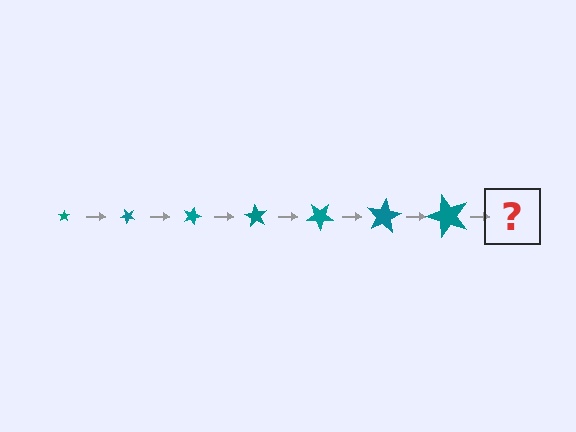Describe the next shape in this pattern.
It should be a star, larger than the previous one and rotated 315 degrees from the start.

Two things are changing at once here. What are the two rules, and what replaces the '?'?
The two rules are that the star grows larger each step and it rotates 45 degrees each step. The '?' should be a star, larger than the previous one and rotated 315 degrees from the start.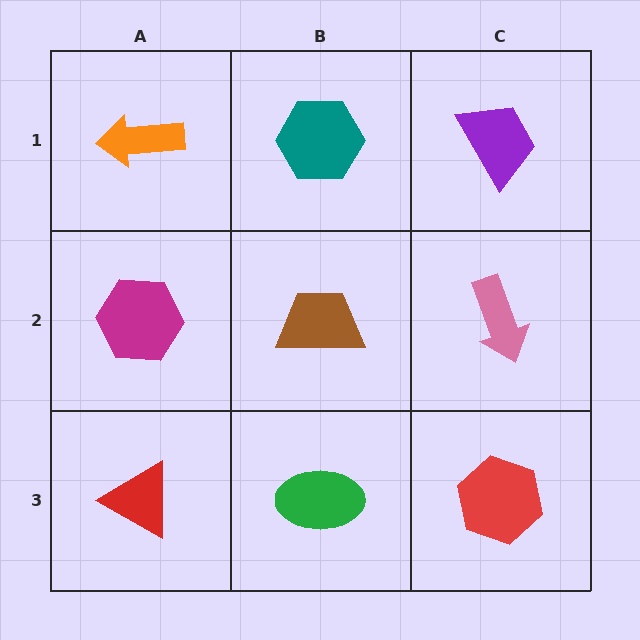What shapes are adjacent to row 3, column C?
A pink arrow (row 2, column C), a green ellipse (row 3, column B).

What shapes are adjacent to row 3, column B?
A brown trapezoid (row 2, column B), a red triangle (row 3, column A), a red hexagon (row 3, column C).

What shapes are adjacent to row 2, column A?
An orange arrow (row 1, column A), a red triangle (row 3, column A), a brown trapezoid (row 2, column B).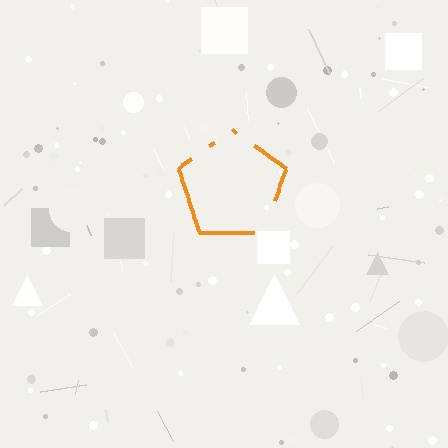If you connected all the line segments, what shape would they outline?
They would outline a pentagon.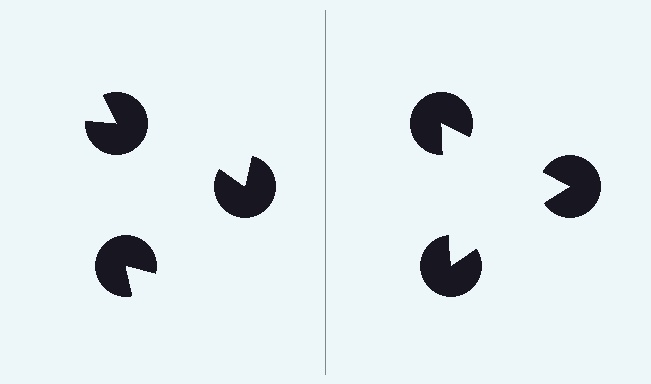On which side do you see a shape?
An illusory triangle appears on the right side. On the left side the wedge cuts are rotated, so no coherent shape forms.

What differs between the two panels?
The pac-man discs are positioned identically on both sides; only the wedge orientations differ. On the right they align to a triangle; on the left they are misaligned.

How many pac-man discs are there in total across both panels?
6 — 3 on each side.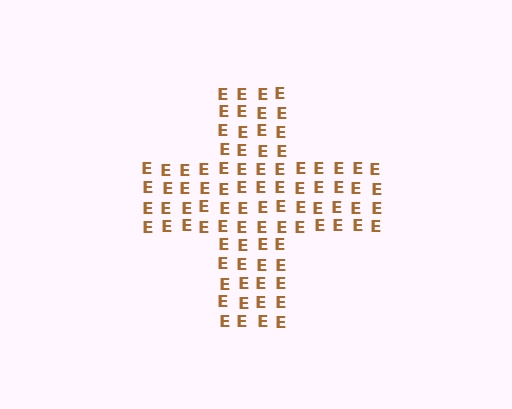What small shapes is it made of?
It is made of small letter E's.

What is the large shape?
The large shape is a cross.